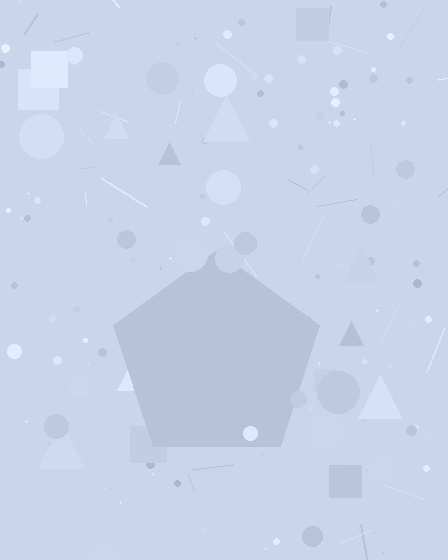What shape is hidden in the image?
A pentagon is hidden in the image.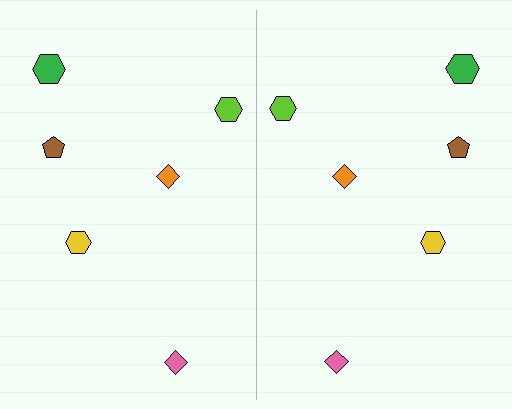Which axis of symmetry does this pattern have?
The pattern has a vertical axis of symmetry running through the center of the image.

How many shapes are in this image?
There are 12 shapes in this image.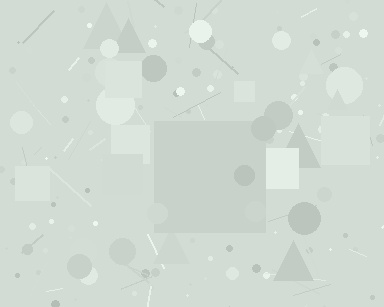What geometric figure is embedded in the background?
A square is embedded in the background.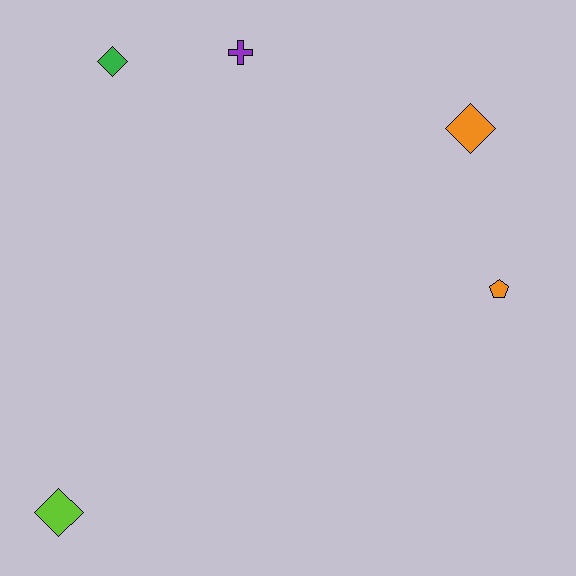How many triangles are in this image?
There are no triangles.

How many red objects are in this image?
There are no red objects.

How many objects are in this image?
There are 5 objects.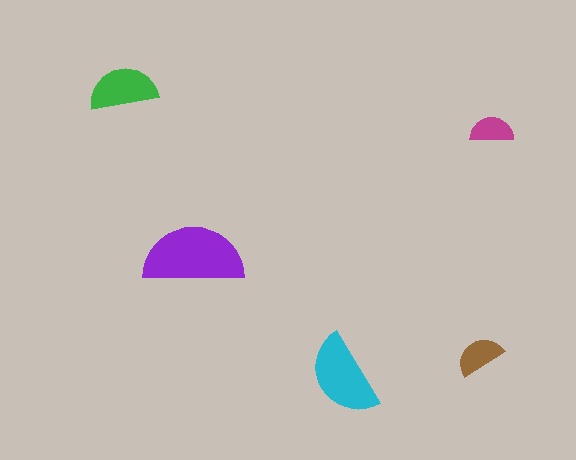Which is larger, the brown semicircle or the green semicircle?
The green one.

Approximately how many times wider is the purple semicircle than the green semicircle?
About 1.5 times wider.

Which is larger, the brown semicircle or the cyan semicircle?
The cyan one.